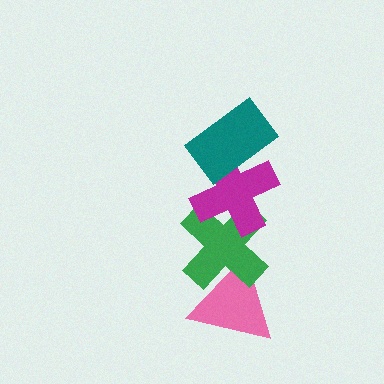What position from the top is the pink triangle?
The pink triangle is 4th from the top.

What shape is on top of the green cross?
The magenta cross is on top of the green cross.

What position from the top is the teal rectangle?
The teal rectangle is 1st from the top.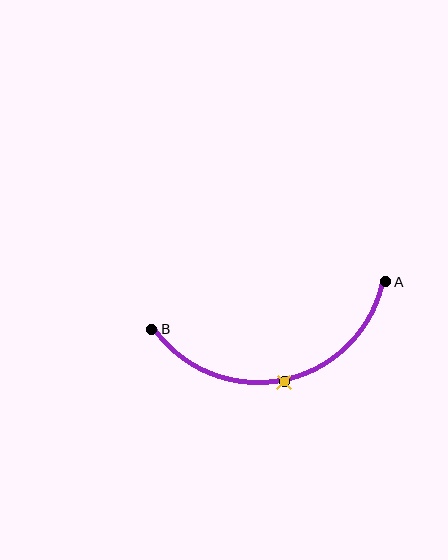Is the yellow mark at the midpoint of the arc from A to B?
Yes. The yellow mark lies on the arc at equal arc-length from both A and B — it is the arc midpoint.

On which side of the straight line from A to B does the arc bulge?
The arc bulges below the straight line connecting A and B.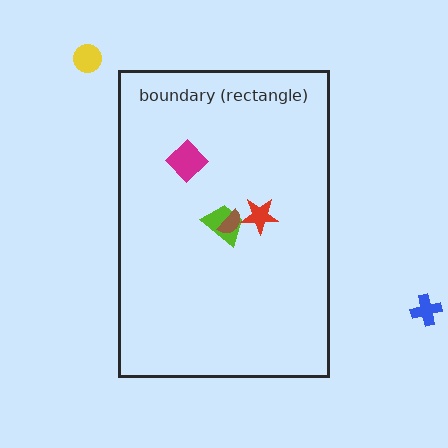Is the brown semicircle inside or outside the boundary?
Inside.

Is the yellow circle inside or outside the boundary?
Outside.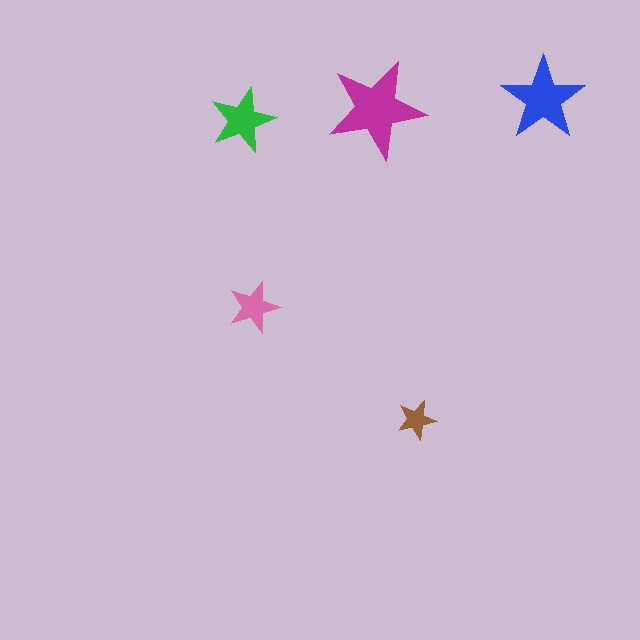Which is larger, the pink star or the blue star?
The blue one.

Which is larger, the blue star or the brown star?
The blue one.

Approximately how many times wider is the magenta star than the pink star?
About 2 times wider.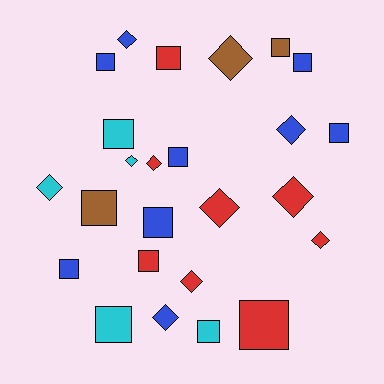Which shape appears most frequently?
Square, with 14 objects.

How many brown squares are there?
There are 2 brown squares.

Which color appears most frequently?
Blue, with 9 objects.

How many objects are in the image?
There are 25 objects.